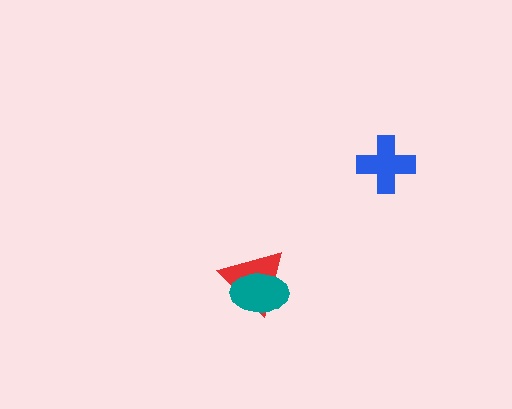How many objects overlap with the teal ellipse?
1 object overlaps with the teal ellipse.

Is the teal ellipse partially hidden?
No, no other shape covers it.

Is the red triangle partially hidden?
Yes, it is partially covered by another shape.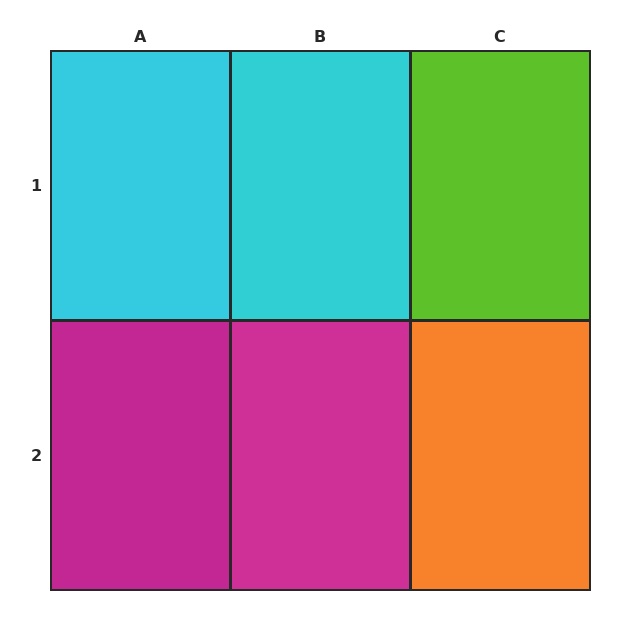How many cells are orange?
1 cell is orange.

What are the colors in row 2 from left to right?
Magenta, magenta, orange.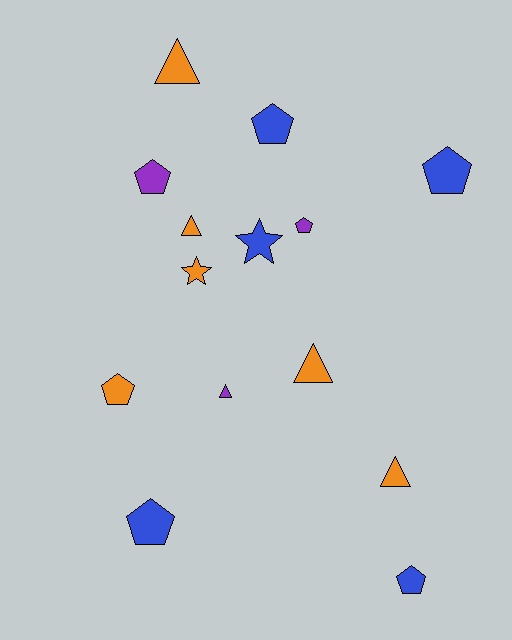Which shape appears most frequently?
Pentagon, with 7 objects.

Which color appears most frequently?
Orange, with 6 objects.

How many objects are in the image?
There are 14 objects.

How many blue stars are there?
There is 1 blue star.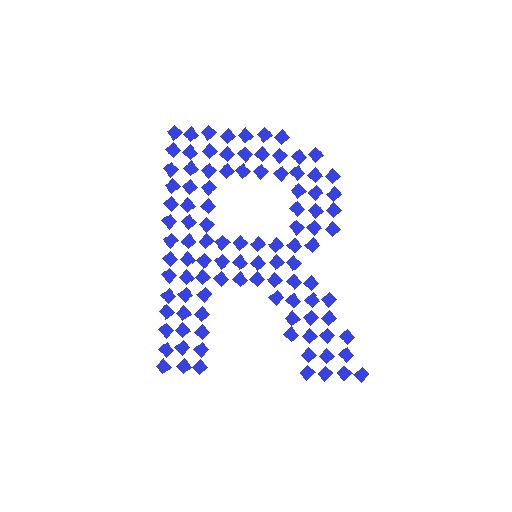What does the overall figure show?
The overall figure shows the letter R.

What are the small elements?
The small elements are diamonds.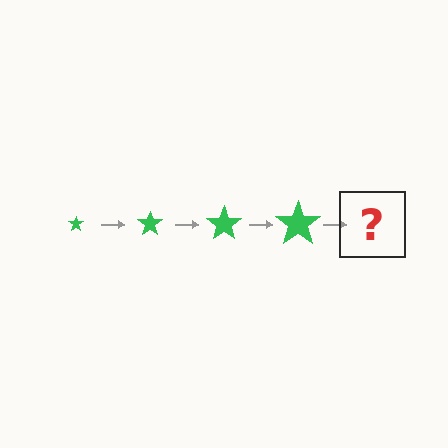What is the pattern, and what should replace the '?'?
The pattern is that the star gets progressively larger each step. The '?' should be a green star, larger than the previous one.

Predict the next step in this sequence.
The next step is a green star, larger than the previous one.